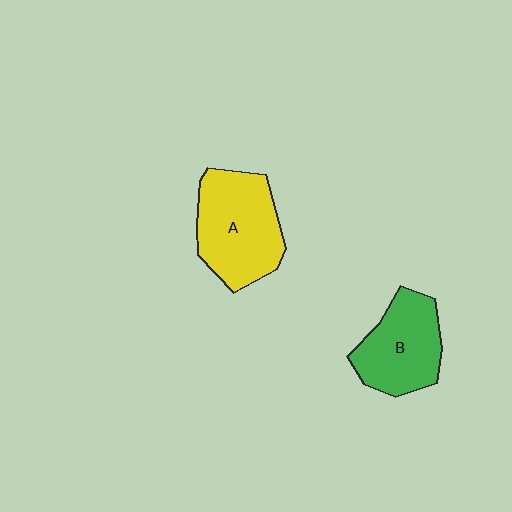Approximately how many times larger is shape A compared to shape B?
Approximately 1.2 times.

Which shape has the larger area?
Shape A (yellow).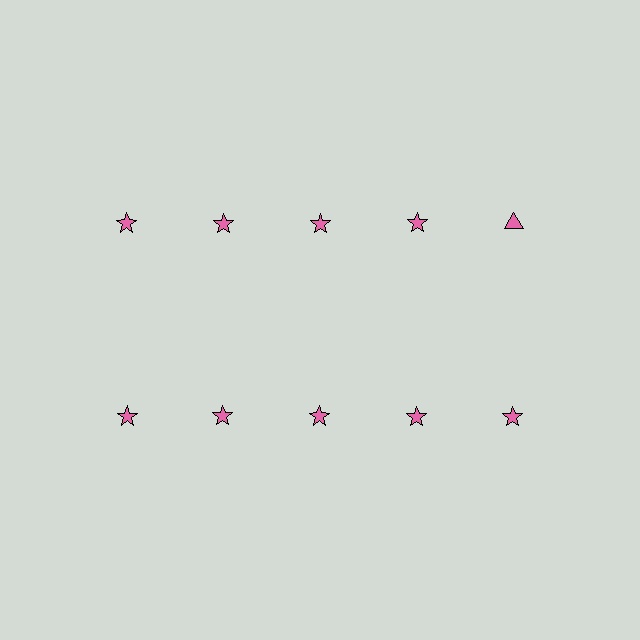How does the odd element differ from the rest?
It has a different shape: triangle instead of star.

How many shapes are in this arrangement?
There are 10 shapes arranged in a grid pattern.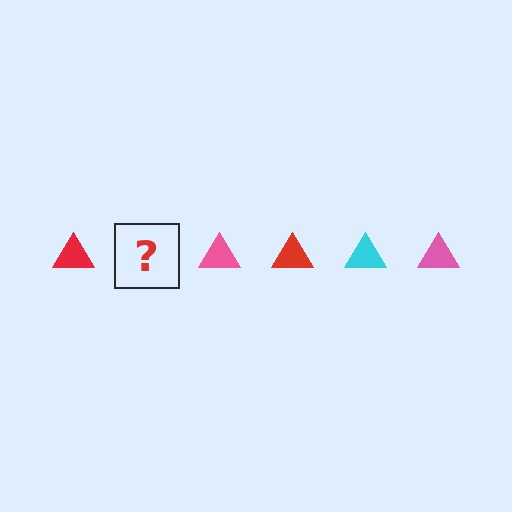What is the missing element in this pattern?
The missing element is a cyan triangle.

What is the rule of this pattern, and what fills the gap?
The rule is that the pattern cycles through red, cyan, pink triangles. The gap should be filled with a cyan triangle.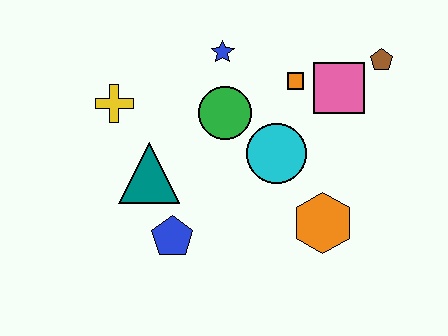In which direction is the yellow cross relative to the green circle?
The yellow cross is to the left of the green circle.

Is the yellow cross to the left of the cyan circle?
Yes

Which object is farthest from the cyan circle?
The yellow cross is farthest from the cyan circle.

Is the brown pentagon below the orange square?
No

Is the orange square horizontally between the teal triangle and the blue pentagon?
No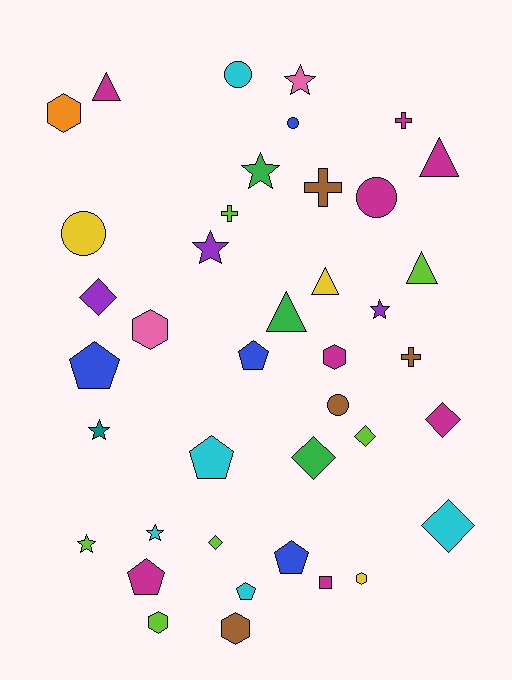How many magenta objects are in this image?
There are 8 magenta objects.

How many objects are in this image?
There are 40 objects.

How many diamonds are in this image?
There are 6 diamonds.